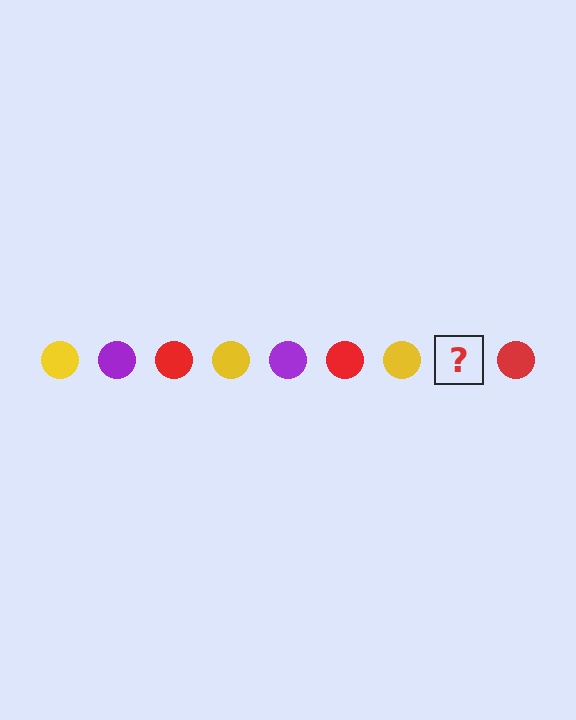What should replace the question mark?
The question mark should be replaced with a purple circle.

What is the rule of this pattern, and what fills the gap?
The rule is that the pattern cycles through yellow, purple, red circles. The gap should be filled with a purple circle.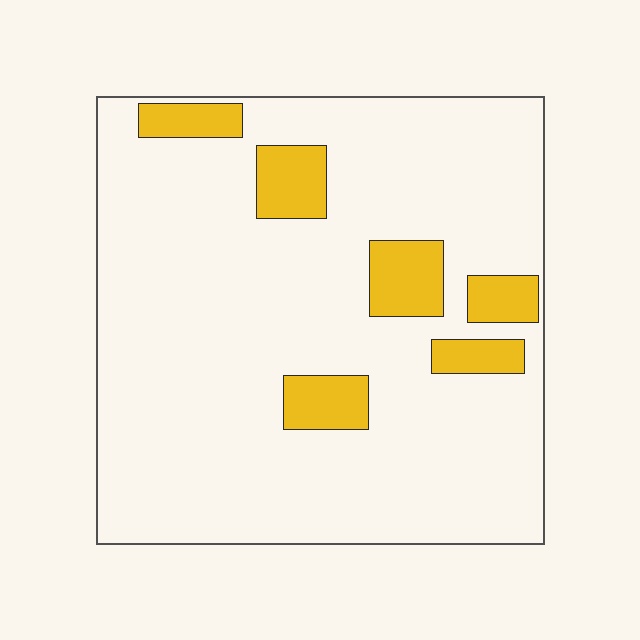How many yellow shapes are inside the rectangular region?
6.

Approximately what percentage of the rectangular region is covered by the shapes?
Approximately 15%.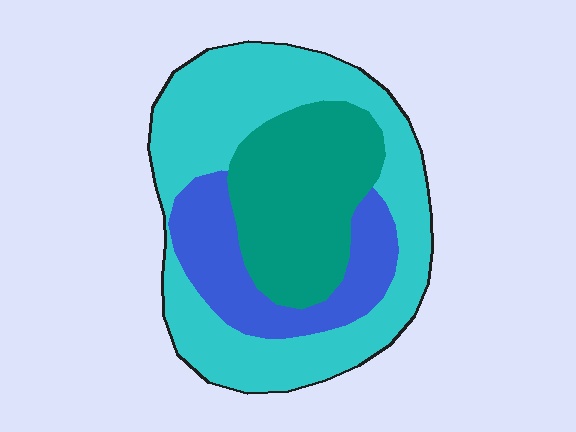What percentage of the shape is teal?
Teal covers around 30% of the shape.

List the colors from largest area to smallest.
From largest to smallest: cyan, teal, blue.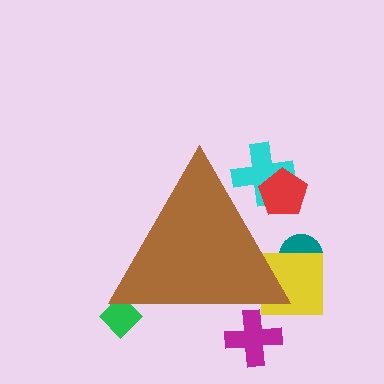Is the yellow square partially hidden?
Yes, the yellow square is partially hidden behind the brown triangle.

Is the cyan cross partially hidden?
Yes, the cyan cross is partially hidden behind the brown triangle.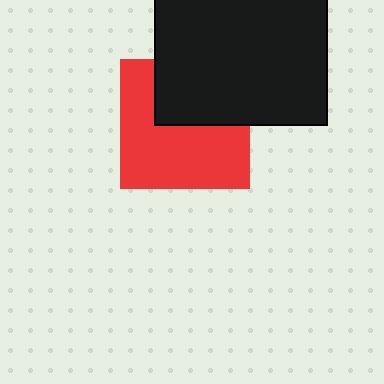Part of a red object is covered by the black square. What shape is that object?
It is a square.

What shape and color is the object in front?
The object in front is a black square.